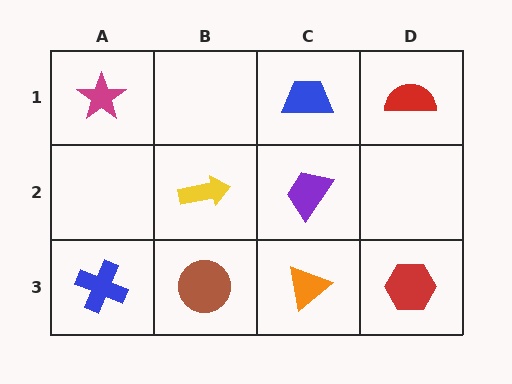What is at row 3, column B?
A brown circle.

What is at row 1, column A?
A magenta star.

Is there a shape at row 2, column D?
No, that cell is empty.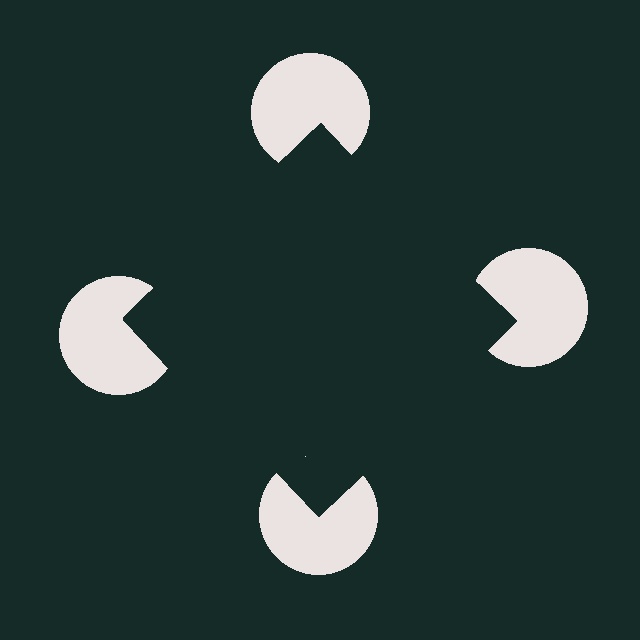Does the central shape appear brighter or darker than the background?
It typically appears slightly darker than the background, even though no actual brightness change is drawn.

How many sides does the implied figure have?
4 sides.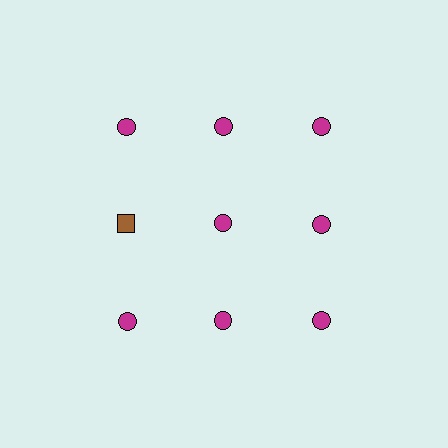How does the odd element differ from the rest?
It differs in both color (brown instead of magenta) and shape (square instead of circle).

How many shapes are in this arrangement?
There are 9 shapes arranged in a grid pattern.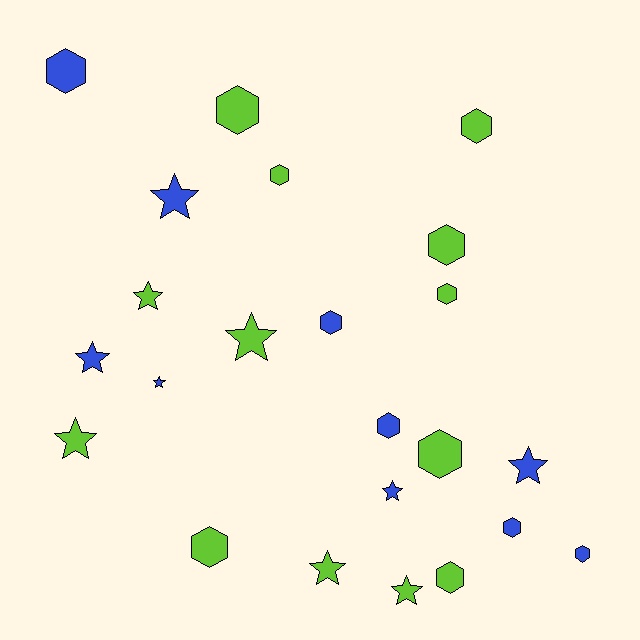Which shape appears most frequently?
Hexagon, with 13 objects.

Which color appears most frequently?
Lime, with 13 objects.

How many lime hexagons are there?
There are 8 lime hexagons.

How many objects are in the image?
There are 23 objects.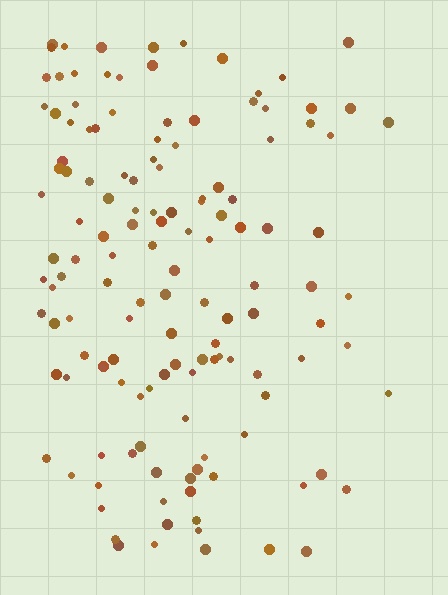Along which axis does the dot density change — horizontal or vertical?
Horizontal.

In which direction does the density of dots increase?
From right to left, with the left side densest.